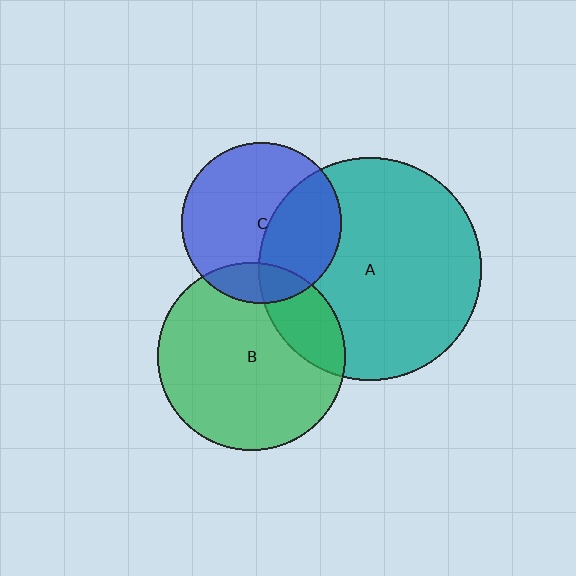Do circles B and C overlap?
Yes.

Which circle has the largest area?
Circle A (teal).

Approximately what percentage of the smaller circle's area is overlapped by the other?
Approximately 15%.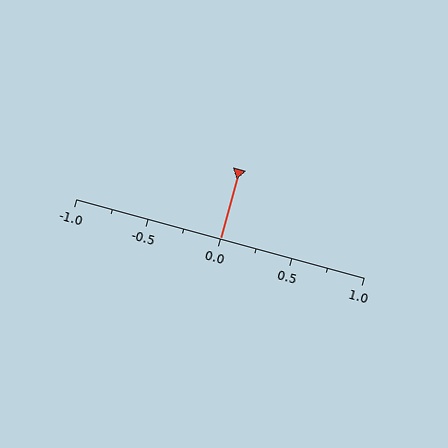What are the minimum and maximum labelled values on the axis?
The axis runs from -1.0 to 1.0.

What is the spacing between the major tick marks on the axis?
The major ticks are spaced 0.5 apart.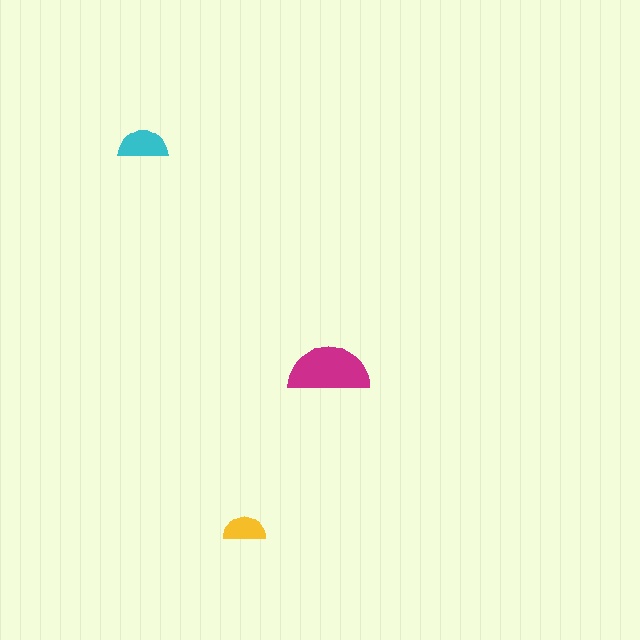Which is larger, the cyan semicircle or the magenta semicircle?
The magenta one.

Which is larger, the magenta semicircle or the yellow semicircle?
The magenta one.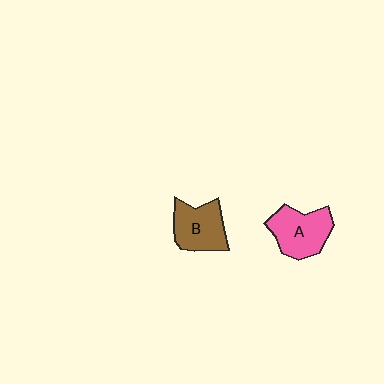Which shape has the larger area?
Shape A (pink).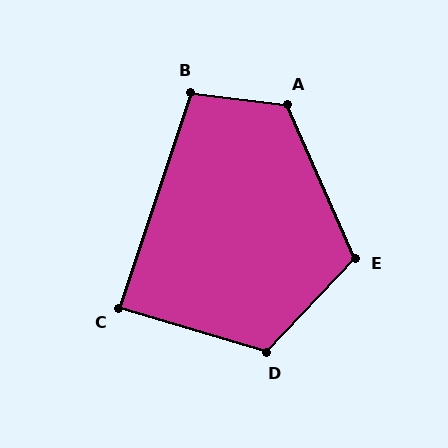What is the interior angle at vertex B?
Approximately 102 degrees (obtuse).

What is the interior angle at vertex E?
Approximately 113 degrees (obtuse).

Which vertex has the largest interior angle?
A, at approximately 121 degrees.